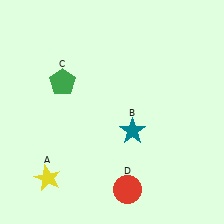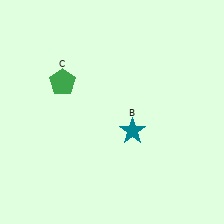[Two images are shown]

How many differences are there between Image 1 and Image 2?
There are 2 differences between the two images.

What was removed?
The yellow star (A), the red circle (D) were removed in Image 2.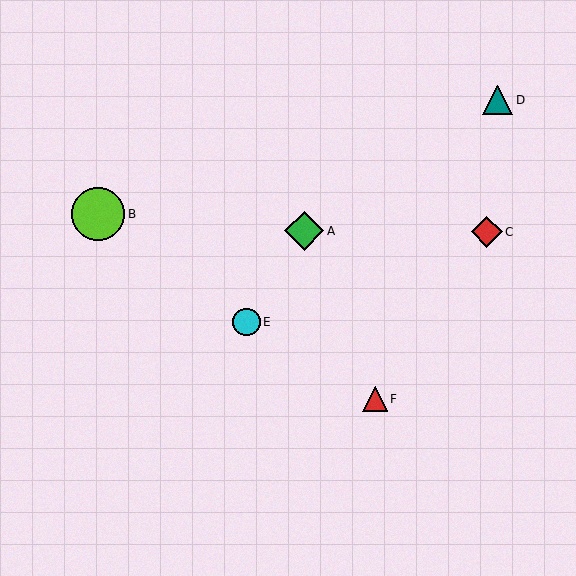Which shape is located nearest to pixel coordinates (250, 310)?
The cyan circle (labeled E) at (246, 322) is nearest to that location.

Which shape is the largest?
The lime circle (labeled B) is the largest.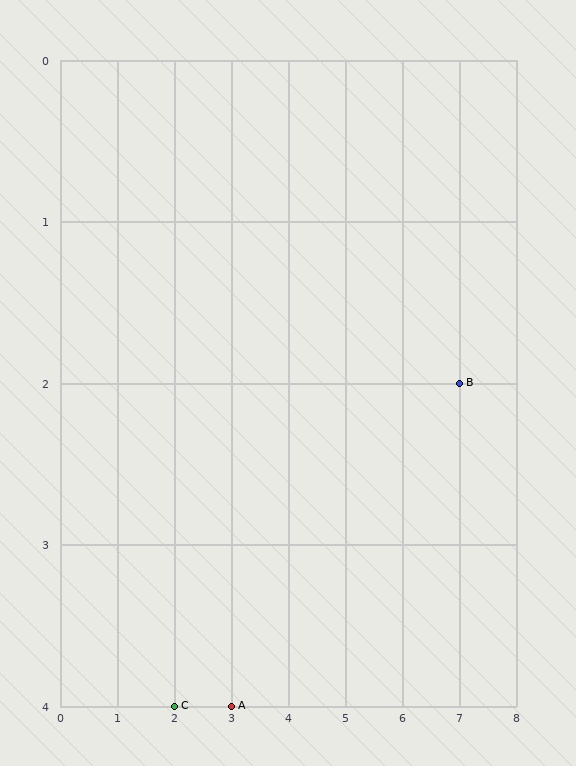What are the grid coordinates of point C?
Point C is at grid coordinates (2, 4).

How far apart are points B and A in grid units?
Points B and A are 4 columns and 2 rows apart (about 4.5 grid units diagonally).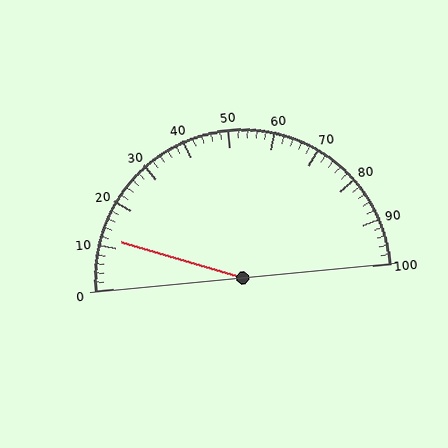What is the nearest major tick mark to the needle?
The nearest major tick mark is 10.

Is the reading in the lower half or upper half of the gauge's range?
The reading is in the lower half of the range (0 to 100).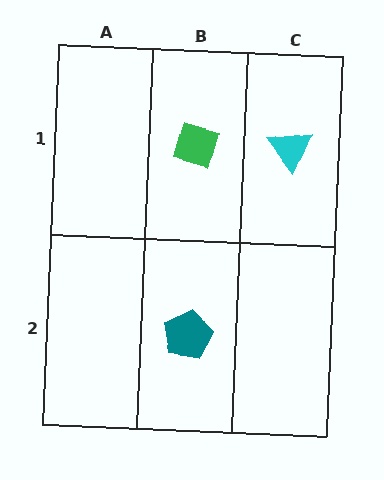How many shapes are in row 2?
1 shape.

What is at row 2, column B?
A teal pentagon.